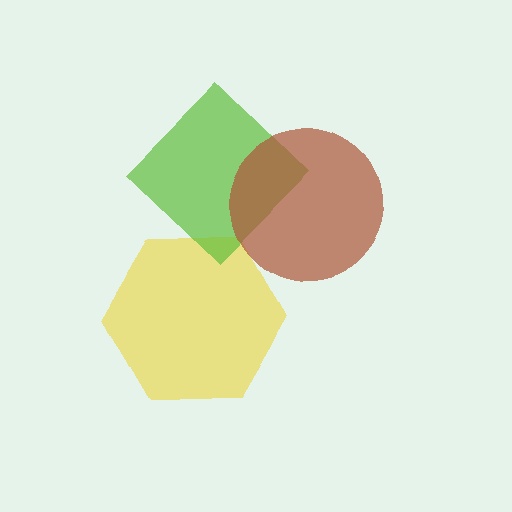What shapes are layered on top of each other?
The layered shapes are: a yellow hexagon, a lime diamond, a brown circle.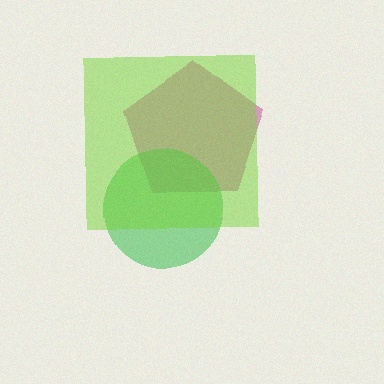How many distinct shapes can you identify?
There are 3 distinct shapes: a magenta pentagon, a green circle, a lime square.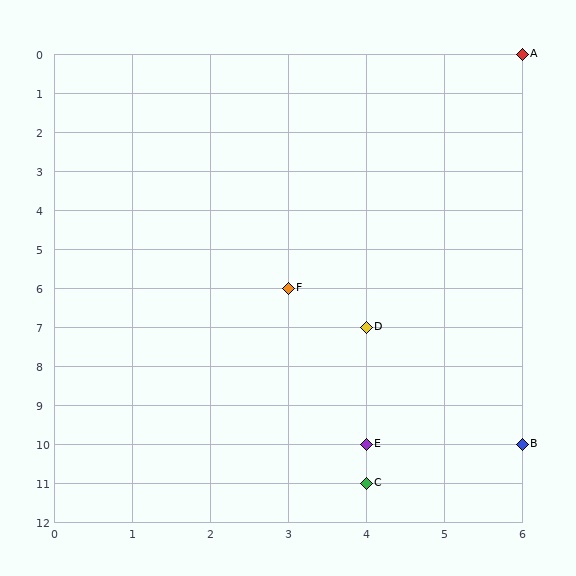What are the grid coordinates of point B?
Point B is at grid coordinates (6, 10).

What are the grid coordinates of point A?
Point A is at grid coordinates (6, 0).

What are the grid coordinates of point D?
Point D is at grid coordinates (4, 7).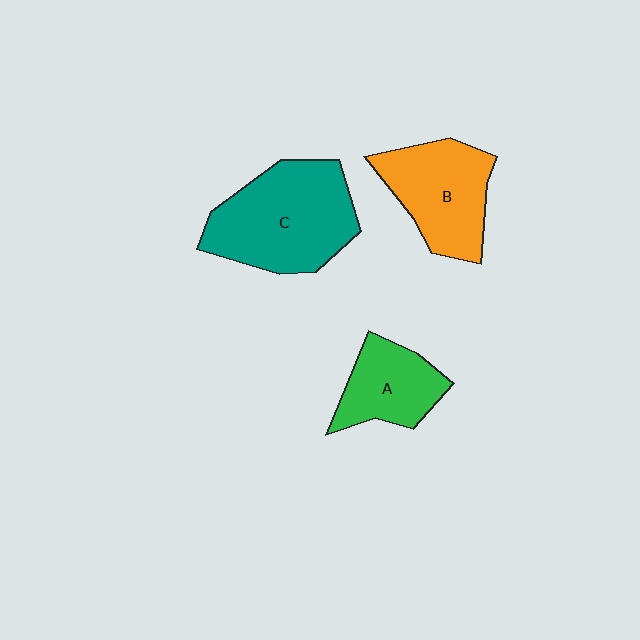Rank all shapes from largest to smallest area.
From largest to smallest: C (teal), B (orange), A (green).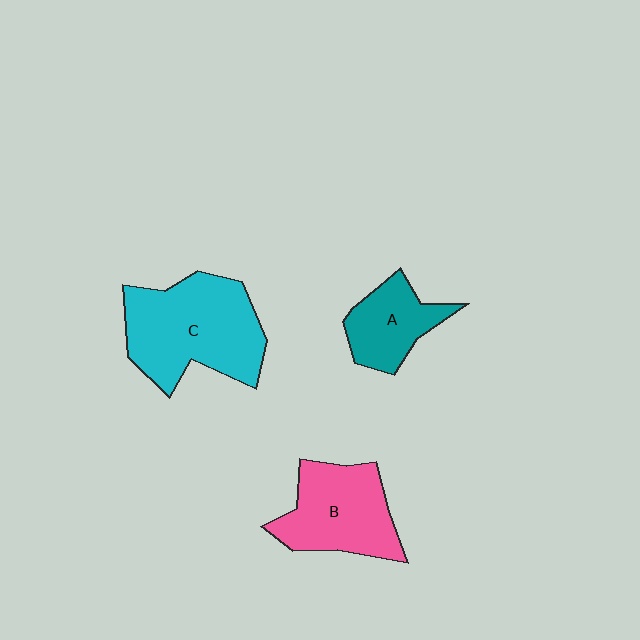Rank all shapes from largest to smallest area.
From largest to smallest: C (cyan), B (pink), A (teal).